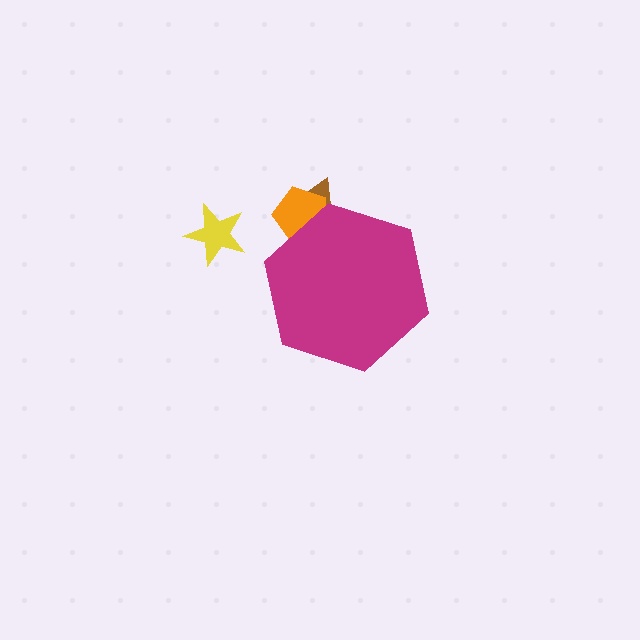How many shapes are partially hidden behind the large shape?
2 shapes are partially hidden.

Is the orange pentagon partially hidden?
Yes, the orange pentagon is partially hidden behind the magenta hexagon.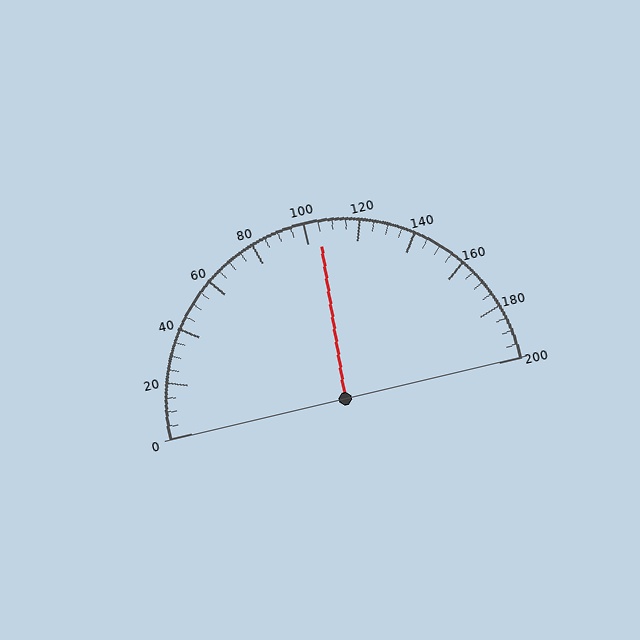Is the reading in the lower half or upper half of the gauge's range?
The reading is in the upper half of the range (0 to 200).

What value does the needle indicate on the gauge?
The needle indicates approximately 105.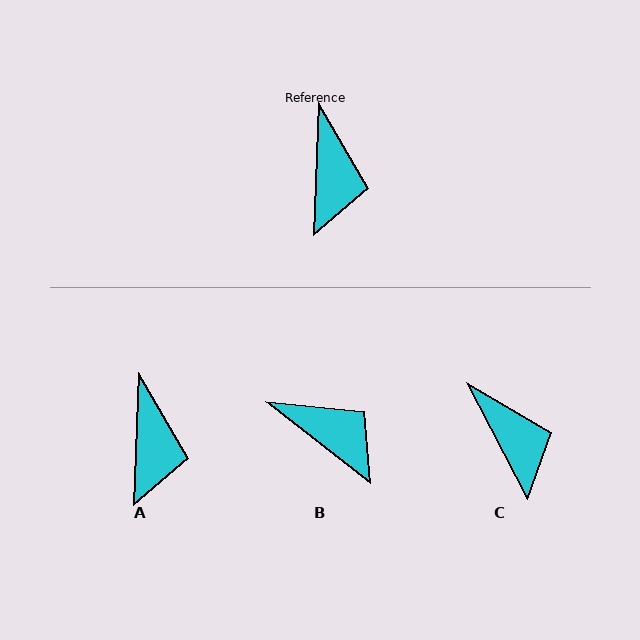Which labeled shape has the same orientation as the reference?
A.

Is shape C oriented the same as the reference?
No, it is off by about 30 degrees.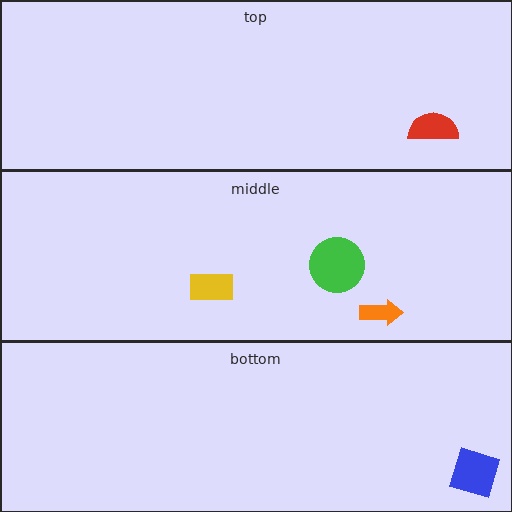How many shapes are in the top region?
1.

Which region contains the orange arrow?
The middle region.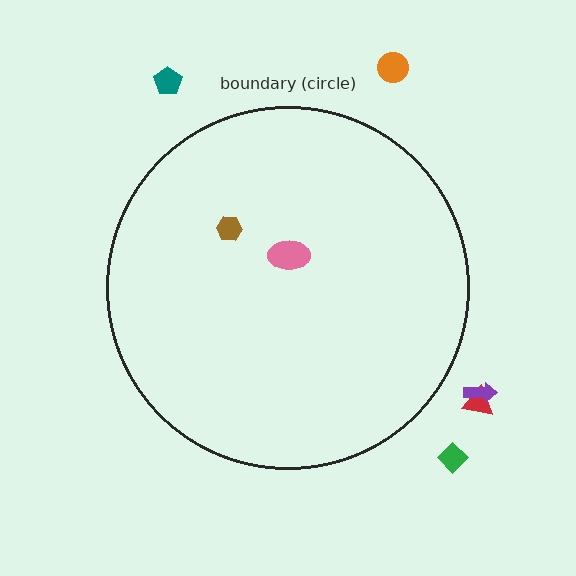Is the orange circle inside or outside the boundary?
Outside.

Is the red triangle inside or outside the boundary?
Outside.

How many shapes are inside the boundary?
2 inside, 5 outside.